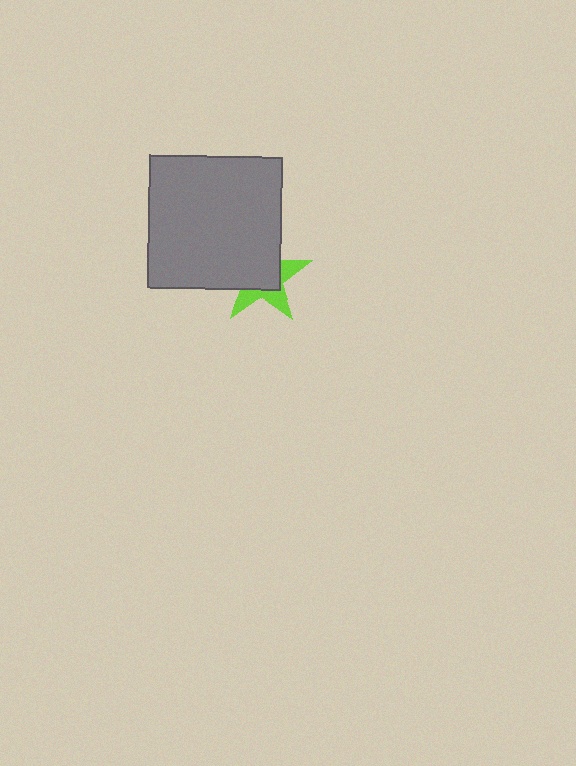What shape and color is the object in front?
The object in front is a gray square.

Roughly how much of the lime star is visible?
A small part of it is visible (roughly 38%).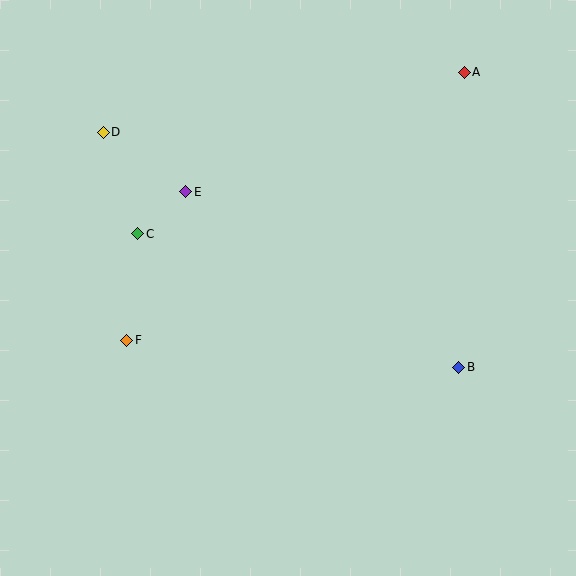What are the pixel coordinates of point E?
Point E is at (186, 192).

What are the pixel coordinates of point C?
Point C is at (138, 234).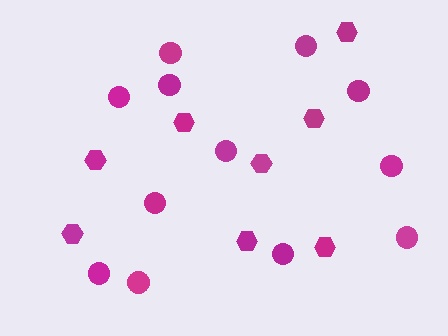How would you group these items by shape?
There are 2 groups: one group of circles (12) and one group of hexagons (8).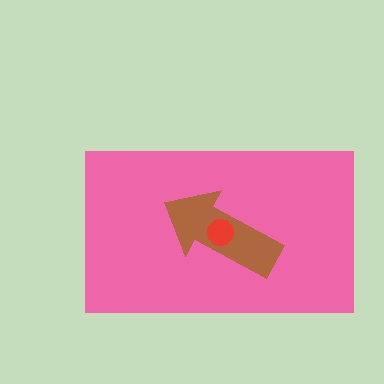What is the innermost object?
The red circle.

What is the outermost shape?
The pink rectangle.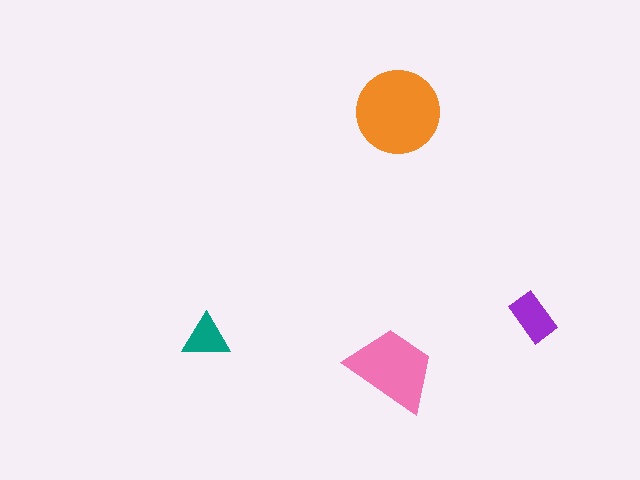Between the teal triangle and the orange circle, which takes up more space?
The orange circle.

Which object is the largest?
The orange circle.